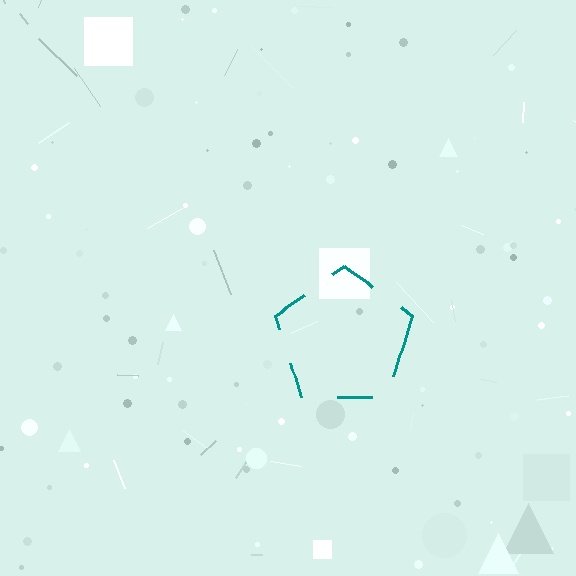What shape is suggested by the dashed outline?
The dashed outline suggests a pentagon.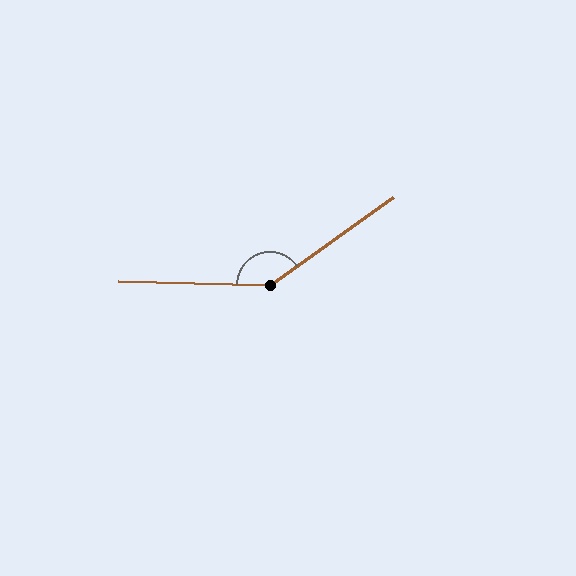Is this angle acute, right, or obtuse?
It is obtuse.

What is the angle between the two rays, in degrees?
Approximately 143 degrees.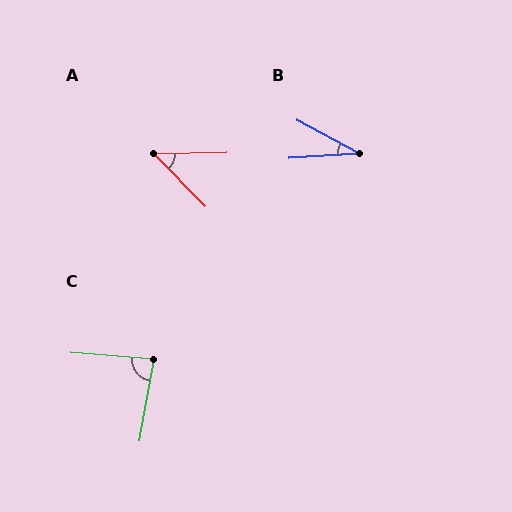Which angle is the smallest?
B, at approximately 32 degrees.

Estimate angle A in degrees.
Approximately 47 degrees.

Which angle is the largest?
C, at approximately 85 degrees.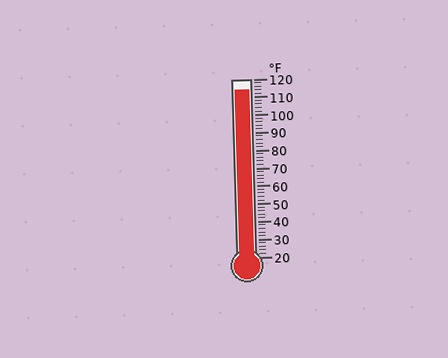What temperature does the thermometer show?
The thermometer shows approximately 114°F.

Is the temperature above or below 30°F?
The temperature is above 30°F.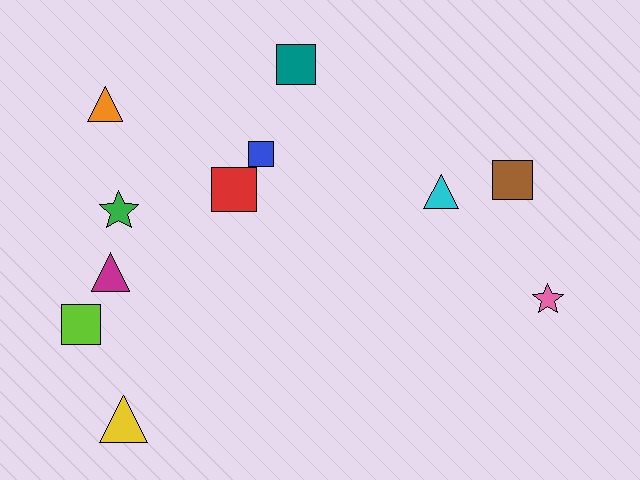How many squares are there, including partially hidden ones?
There are 5 squares.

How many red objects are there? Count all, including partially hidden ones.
There is 1 red object.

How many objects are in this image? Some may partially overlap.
There are 11 objects.